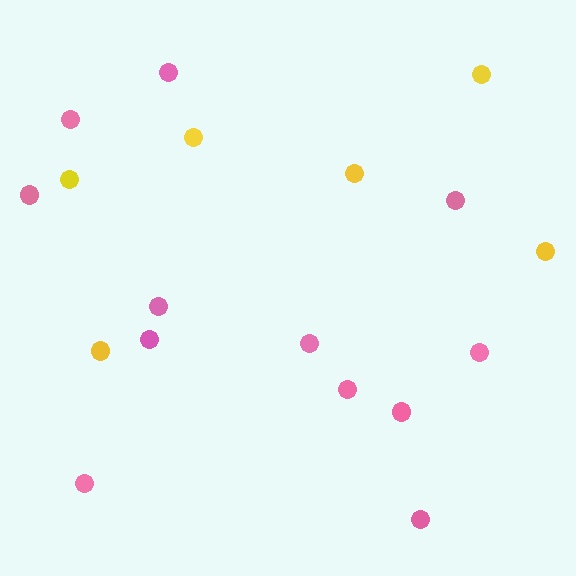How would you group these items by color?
There are 2 groups: one group of yellow circles (6) and one group of pink circles (12).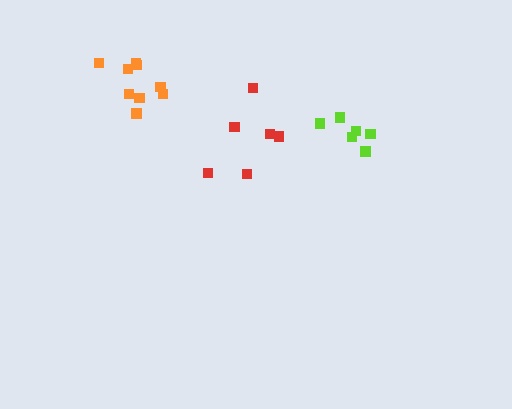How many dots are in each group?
Group 1: 9 dots, Group 2: 6 dots, Group 3: 6 dots (21 total).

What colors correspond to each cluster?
The clusters are colored: orange, red, lime.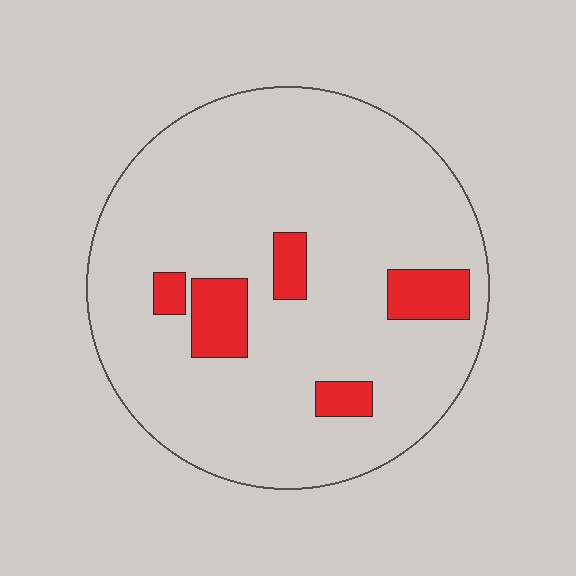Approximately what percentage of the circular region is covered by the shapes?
Approximately 10%.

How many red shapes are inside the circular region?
5.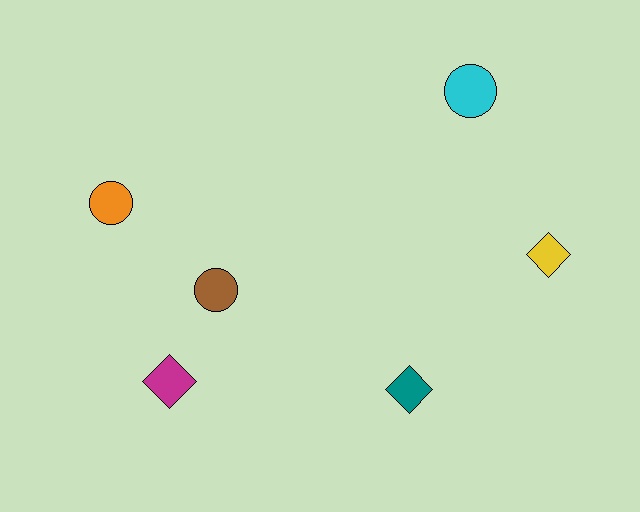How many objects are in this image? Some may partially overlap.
There are 6 objects.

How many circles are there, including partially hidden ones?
There are 3 circles.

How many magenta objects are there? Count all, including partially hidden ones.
There is 1 magenta object.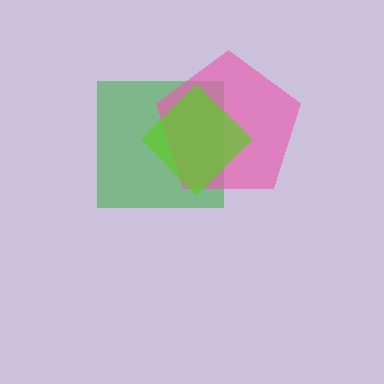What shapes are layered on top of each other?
The layered shapes are: a green square, a pink pentagon, a lime diamond.